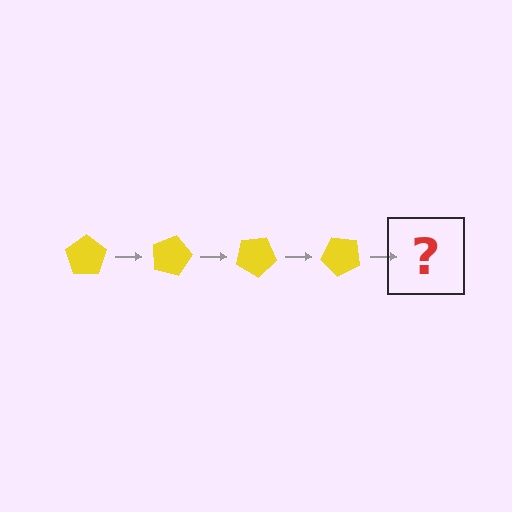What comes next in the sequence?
The next element should be a yellow pentagon rotated 60 degrees.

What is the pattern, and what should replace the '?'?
The pattern is that the pentagon rotates 15 degrees each step. The '?' should be a yellow pentagon rotated 60 degrees.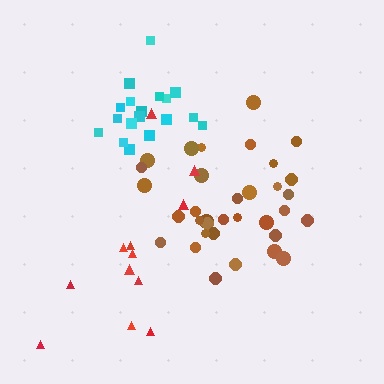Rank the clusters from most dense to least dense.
brown, cyan, red.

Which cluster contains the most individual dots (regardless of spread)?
Brown (35).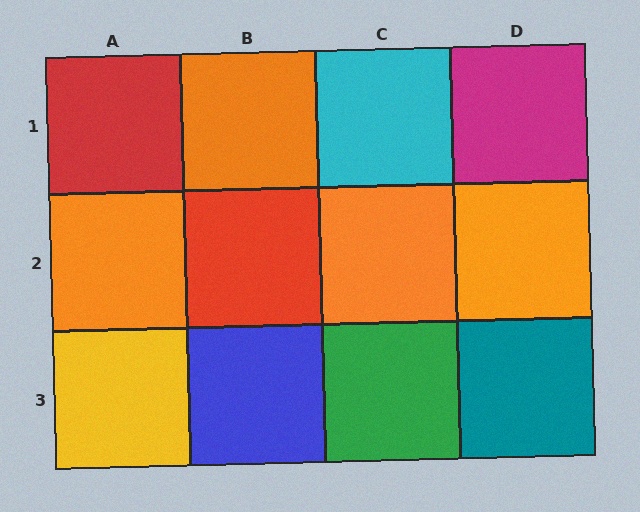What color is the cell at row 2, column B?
Red.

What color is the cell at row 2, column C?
Orange.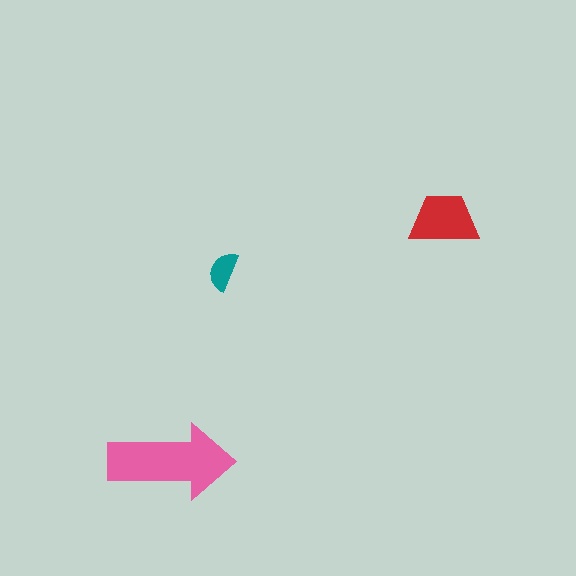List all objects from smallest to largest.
The teal semicircle, the red trapezoid, the pink arrow.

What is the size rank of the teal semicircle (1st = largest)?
3rd.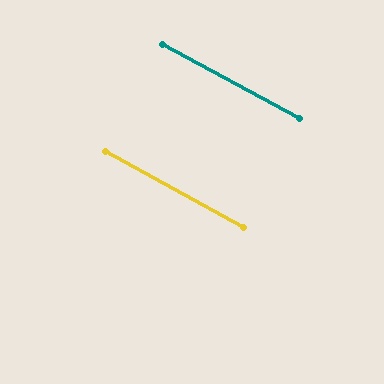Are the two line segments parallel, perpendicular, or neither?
Parallel — their directions differ by only 0.5°.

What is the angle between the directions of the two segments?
Approximately 1 degree.